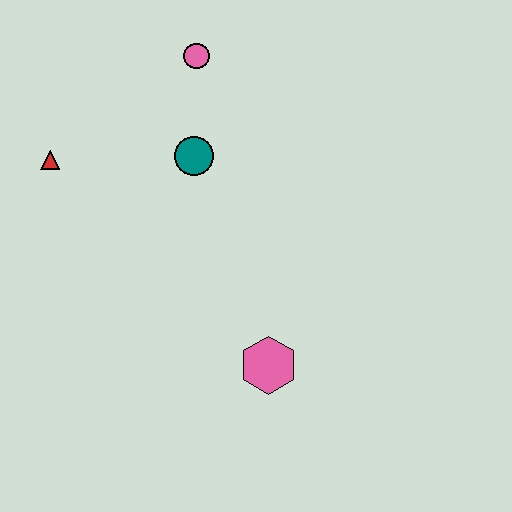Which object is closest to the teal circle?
The pink circle is closest to the teal circle.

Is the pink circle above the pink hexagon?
Yes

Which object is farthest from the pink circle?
The pink hexagon is farthest from the pink circle.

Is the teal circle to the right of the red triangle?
Yes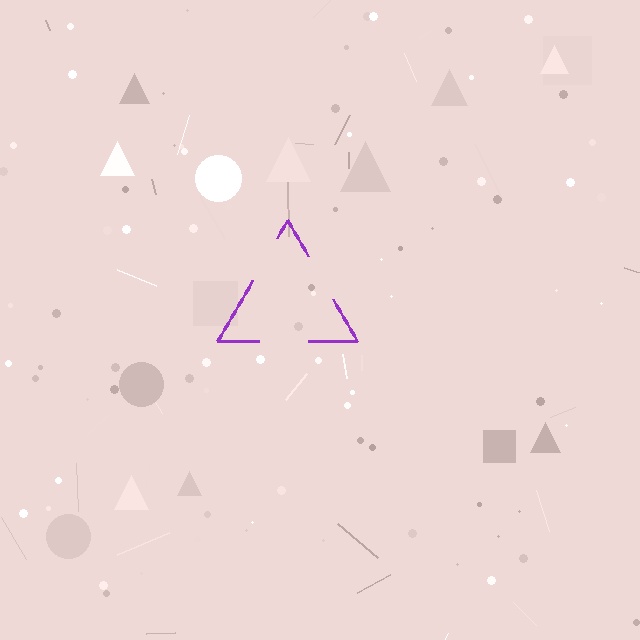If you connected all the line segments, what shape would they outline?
They would outline a triangle.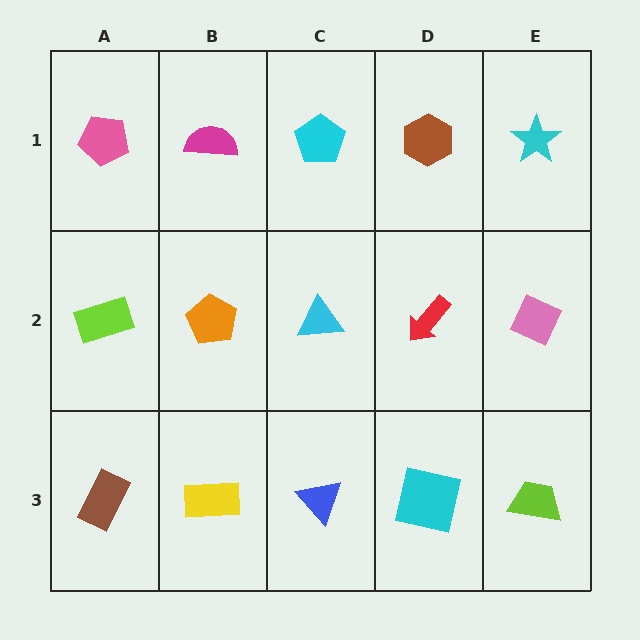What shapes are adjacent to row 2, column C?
A cyan pentagon (row 1, column C), a blue triangle (row 3, column C), an orange pentagon (row 2, column B), a red arrow (row 2, column D).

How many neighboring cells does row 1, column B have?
3.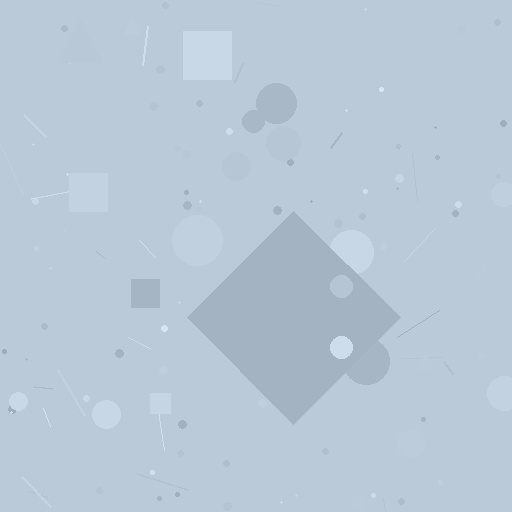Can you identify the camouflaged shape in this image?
The camouflaged shape is a diamond.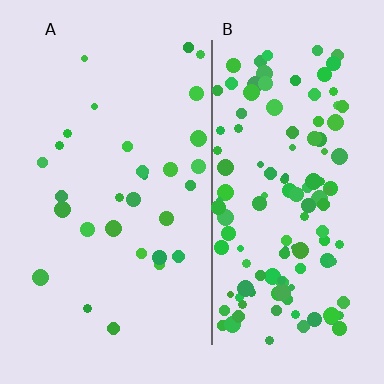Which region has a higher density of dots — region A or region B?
B (the right).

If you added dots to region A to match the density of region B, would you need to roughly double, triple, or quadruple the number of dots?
Approximately quadruple.